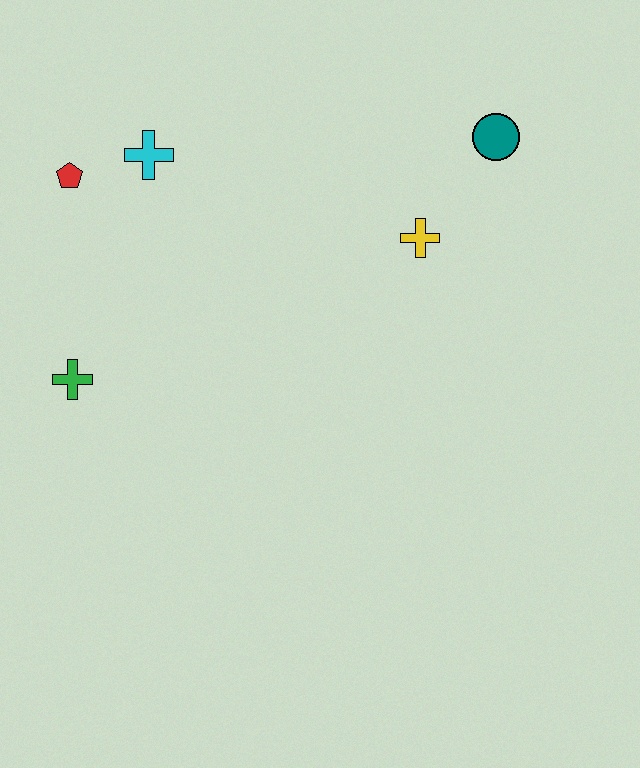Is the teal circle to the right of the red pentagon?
Yes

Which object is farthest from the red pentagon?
The teal circle is farthest from the red pentagon.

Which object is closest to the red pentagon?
The cyan cross is closest to the red pentagon.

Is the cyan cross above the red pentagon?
Yes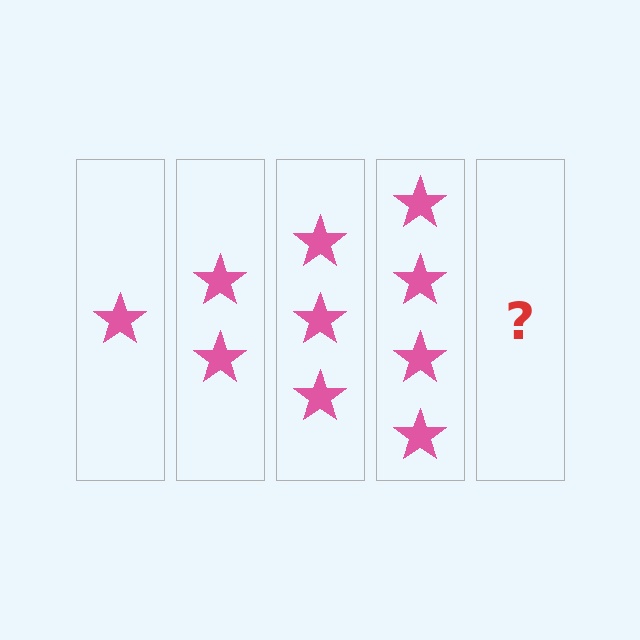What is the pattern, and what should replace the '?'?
The pattern is that each step adds one more star. The '?' should be 5 stars.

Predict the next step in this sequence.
The next step is 5 stars.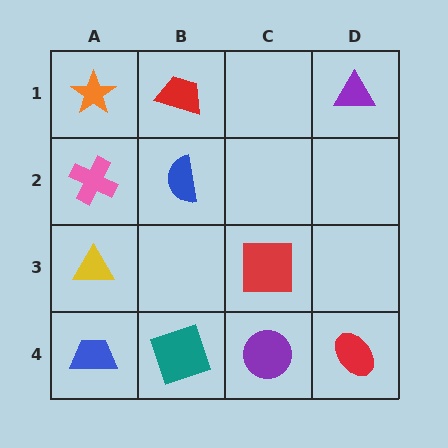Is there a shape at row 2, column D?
No, that cell is empty.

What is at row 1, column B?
A red trapezoid.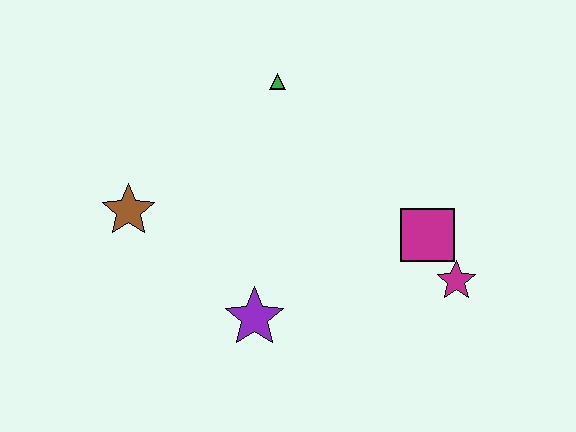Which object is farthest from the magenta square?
The brown star is farthest from the magenta square.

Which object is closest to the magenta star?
The magenta square is closest to the magenta star.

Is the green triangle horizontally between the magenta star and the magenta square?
No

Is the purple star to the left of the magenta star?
Yes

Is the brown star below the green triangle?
Yes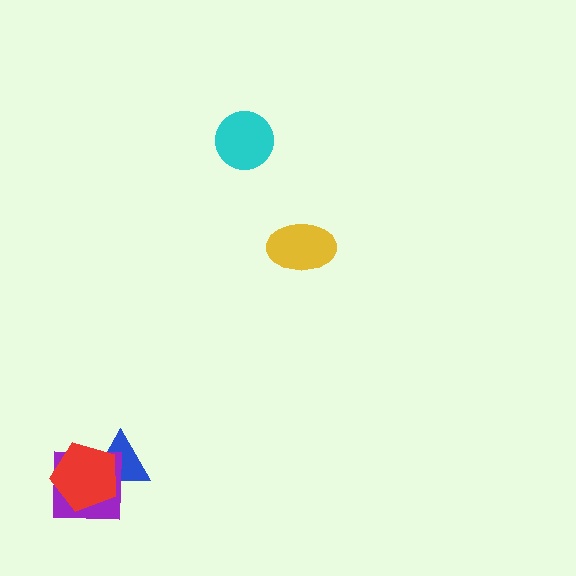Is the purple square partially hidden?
Yes, it is partially covered by another shape.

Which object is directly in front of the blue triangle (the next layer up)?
The purple square is directly in front of the blue triangle.